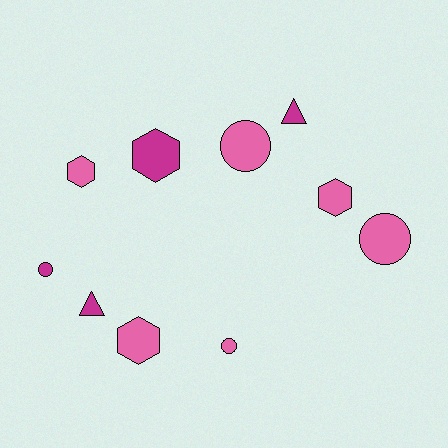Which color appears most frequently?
Pink, with 6 objects.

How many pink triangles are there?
There are no pink triangles.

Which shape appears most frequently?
Circle, with 4 objects.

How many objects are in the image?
There are 10 objects.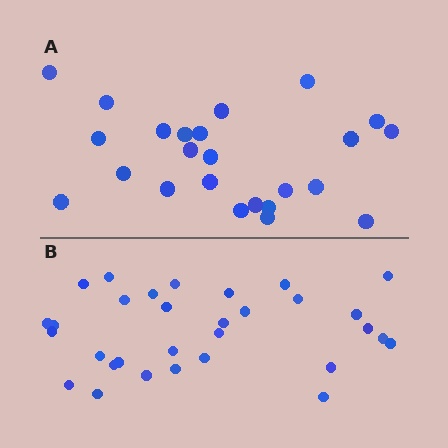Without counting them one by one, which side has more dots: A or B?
Region B (the bottom region) has more dots.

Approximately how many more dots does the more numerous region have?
Region B has roughly 8 or so more dots than region A.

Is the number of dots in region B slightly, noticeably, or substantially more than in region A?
Region B has noticeably more, but not dramatically so. The ratio is roughly 1.3 to 1.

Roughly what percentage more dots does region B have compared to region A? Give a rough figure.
About 30% more.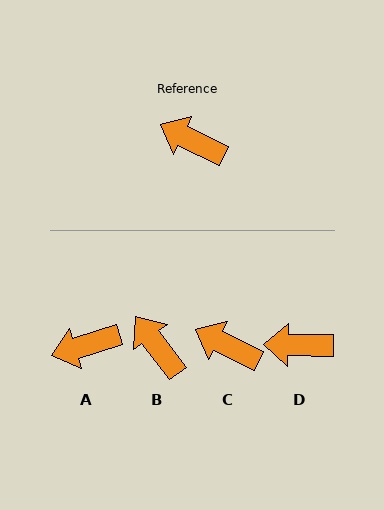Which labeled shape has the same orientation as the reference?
C.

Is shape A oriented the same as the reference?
No, it is off by about 43 degrees.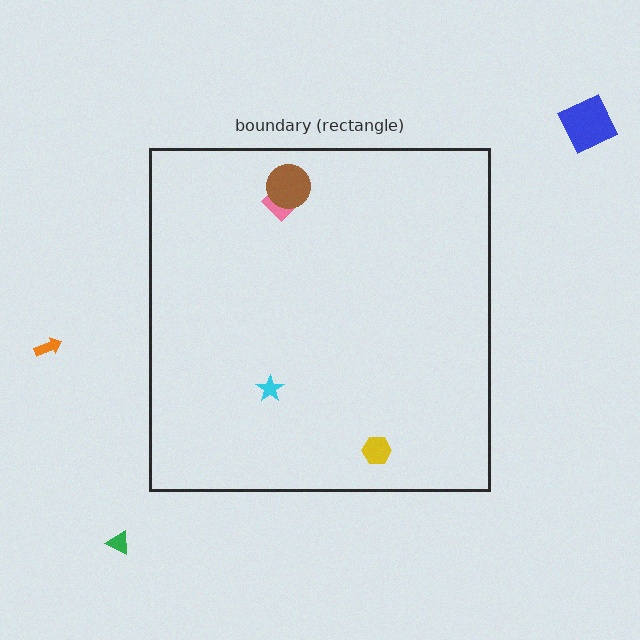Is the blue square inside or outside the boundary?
Outside.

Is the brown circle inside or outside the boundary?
Inside.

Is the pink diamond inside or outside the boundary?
Inside.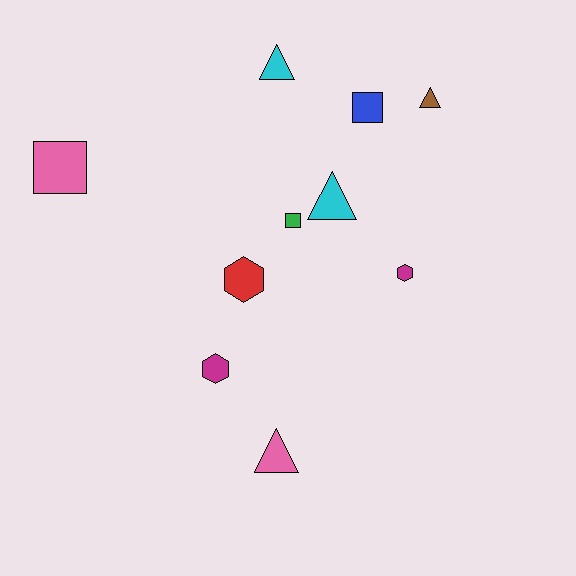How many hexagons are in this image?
There are 3 hexagons.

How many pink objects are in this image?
There are 2 pink objects.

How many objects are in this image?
There are 10 objects.